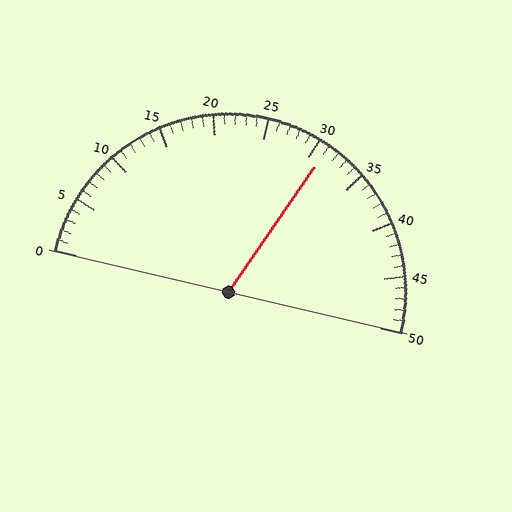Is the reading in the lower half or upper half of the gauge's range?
The reading is in the upper half of the range (0 to 50).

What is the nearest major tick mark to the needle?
The nearest major tick mark is 30.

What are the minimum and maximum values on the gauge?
The gauge ranges from 0 to 50.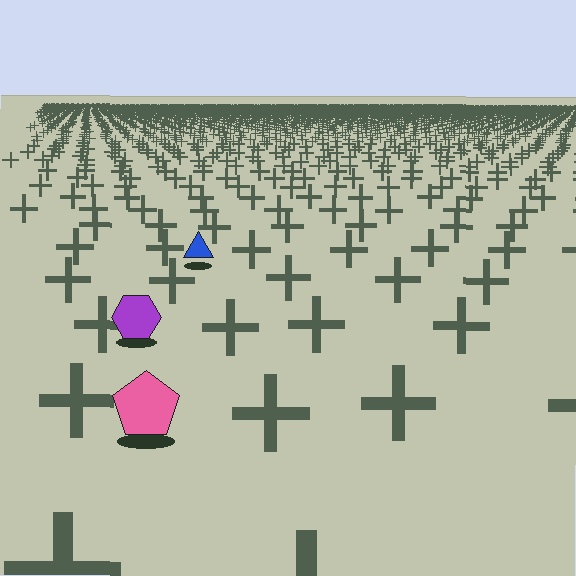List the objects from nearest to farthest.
From nearest to farthest: the pink pentagon, the purple hexagon, the blue triangle.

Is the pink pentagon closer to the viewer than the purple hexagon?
Yes. The pink pentagon is closer — you can tell from the texture gradient: the ground texture is coarser near it.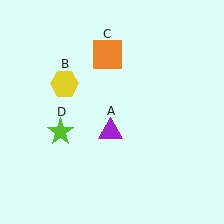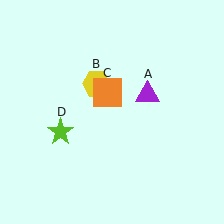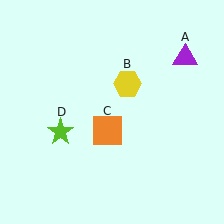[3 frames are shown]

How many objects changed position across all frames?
3 objects changed position: purple triangle (object A), yellow hexagon (object B), orange square (object C).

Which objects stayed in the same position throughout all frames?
Lime star (object D) remained stationary.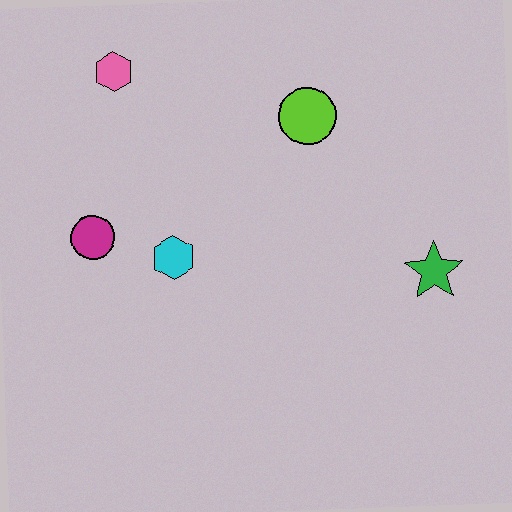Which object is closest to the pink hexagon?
The magenta circle is closest to the pink hexagon.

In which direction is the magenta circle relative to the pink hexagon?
The magenta circle is below the pink hexagon.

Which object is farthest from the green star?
The pink hexagon is farthest from the green star.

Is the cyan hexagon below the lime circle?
Yes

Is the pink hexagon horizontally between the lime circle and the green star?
No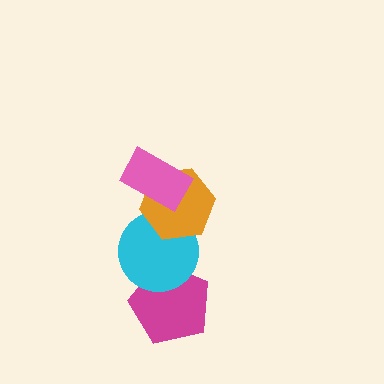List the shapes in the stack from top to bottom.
From top to bottom: the pink rectangle, the orange hexagon, the cyan circle, the magenta pentagon.